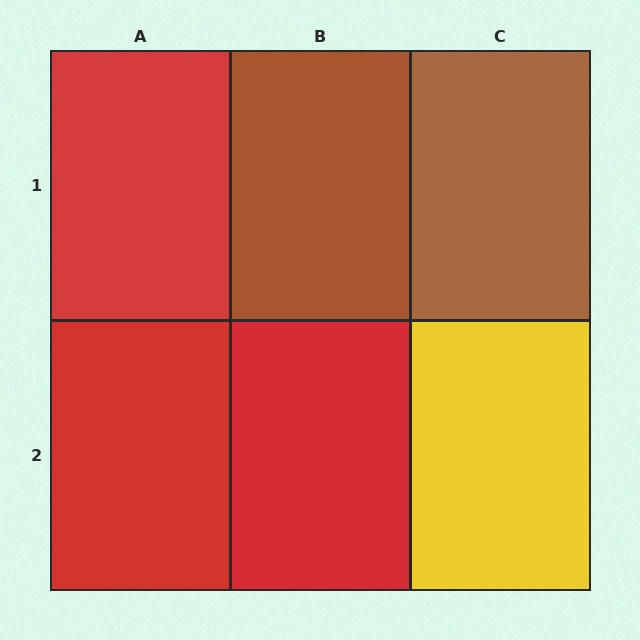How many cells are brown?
2 cells are brown.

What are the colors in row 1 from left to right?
Red, brown, brown.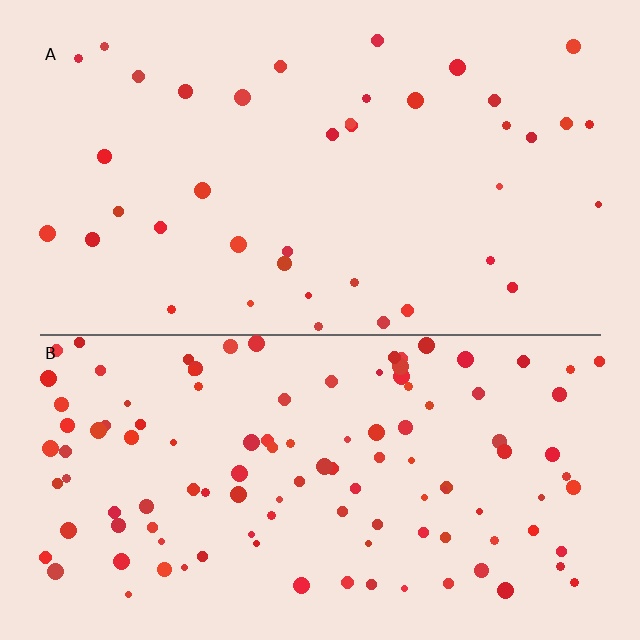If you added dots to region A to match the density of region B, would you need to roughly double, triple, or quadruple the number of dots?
Approximately triple.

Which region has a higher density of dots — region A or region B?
B (the bottom).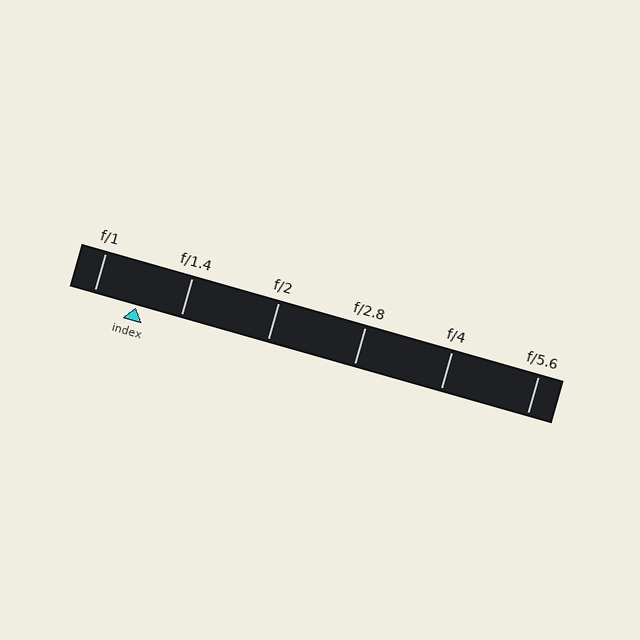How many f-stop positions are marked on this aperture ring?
There are 6 f-stop positions marked.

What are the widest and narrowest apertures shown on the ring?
The widest aperture shown is f/1 and the narrowest is f/5.6.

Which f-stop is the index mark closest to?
The index mark is closest to f/1.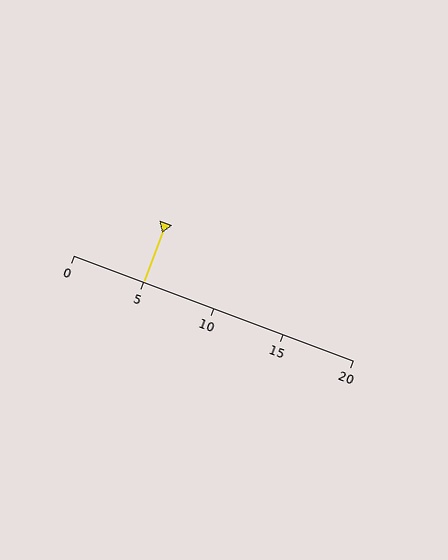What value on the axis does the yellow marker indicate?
The marker indicates approximately 5.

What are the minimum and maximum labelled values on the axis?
The axis runs from 0 to 20.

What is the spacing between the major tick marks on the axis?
The major ticks are spaced 5 apart.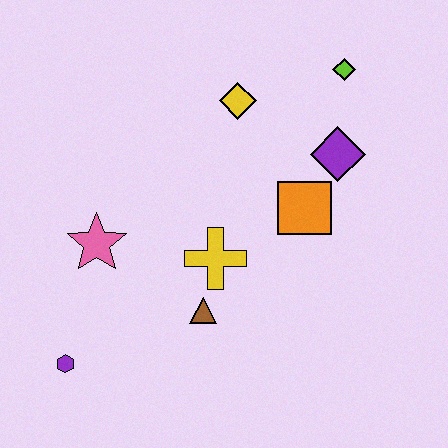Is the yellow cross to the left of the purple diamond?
Yes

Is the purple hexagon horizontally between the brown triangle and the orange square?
No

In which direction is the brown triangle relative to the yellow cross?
The brown triangle is below the yellow cross.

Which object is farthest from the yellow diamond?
The purple hexagon is farthest from the yellow diamond.